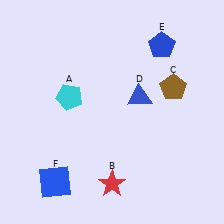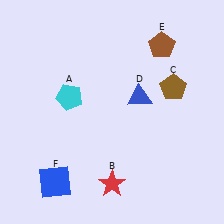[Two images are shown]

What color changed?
The pentagon (E) changed from blue in Image 1 to brown in Image 2.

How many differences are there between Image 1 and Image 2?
There is 1 difference between the two images.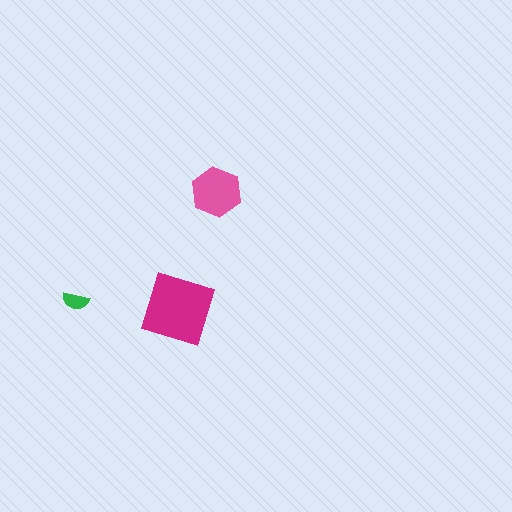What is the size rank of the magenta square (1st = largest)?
1st.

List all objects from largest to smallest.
The magenta square, the pink hexagon, the green semicircle.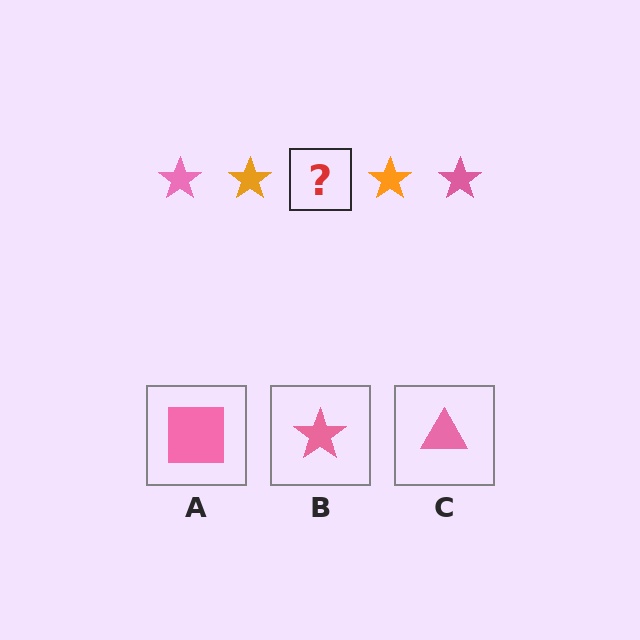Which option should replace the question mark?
Option B.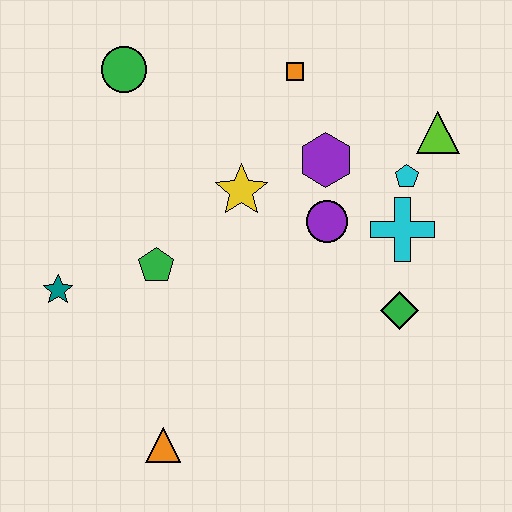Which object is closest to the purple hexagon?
The purple circle is closest to the purple hexagon.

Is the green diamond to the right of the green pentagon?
Yes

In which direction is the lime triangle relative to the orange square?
The lime triangle is to the right of the orange square.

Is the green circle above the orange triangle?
Yes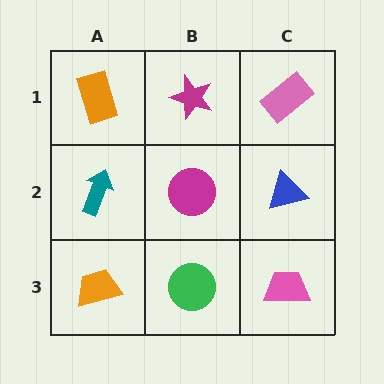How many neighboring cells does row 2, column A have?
3.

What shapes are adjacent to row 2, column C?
A pink rectangle (row 1, column C), a pink trapezoid (row 3, column C), a magenta circle (row 2, column B).